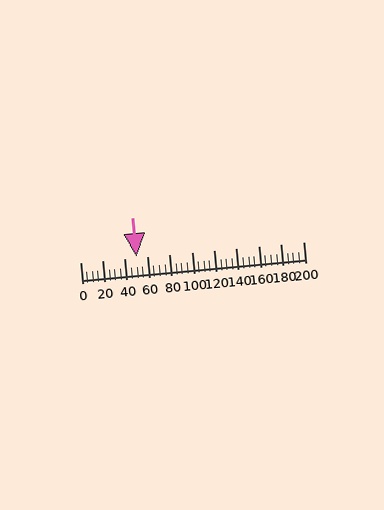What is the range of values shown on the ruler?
The ruler shows values from 0 to 200.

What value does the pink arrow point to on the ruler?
The pink arrow points to approximately 50.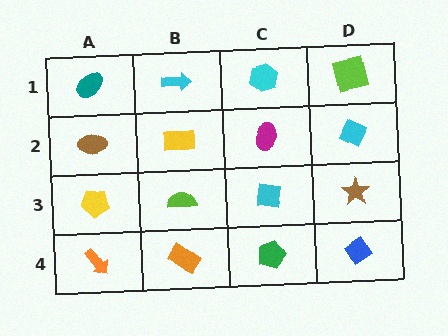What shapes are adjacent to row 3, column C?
A magenta ellipse (row 2, column C), a green pentagon (row 4, column C), a lime semicircle (row 3, column B), a brown star (row 3, column D).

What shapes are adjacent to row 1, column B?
A yellow rectangle (row 2, column B), a teal ellipse (row 1, column A), a cyan hexagon (row 1, column C).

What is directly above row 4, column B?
A lime semicircle.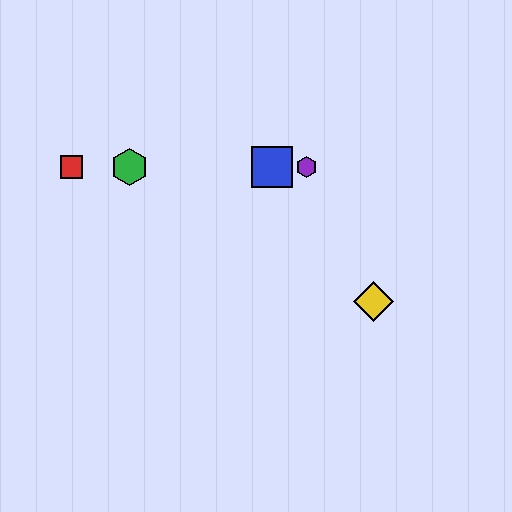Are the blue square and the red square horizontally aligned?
Yes, both are at y≈167.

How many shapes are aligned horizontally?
4 shapes (the red square, the blue square, the green hexagon, the purple hexagon) are aligned horizontally.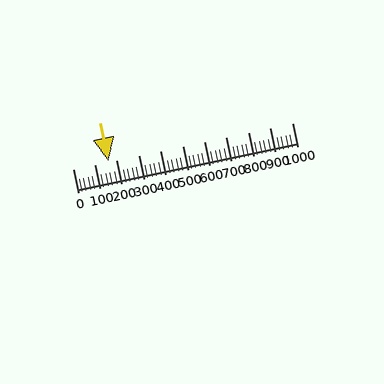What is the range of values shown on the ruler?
The ruler shows values from 0 to 1000.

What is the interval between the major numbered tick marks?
The major tick marks are spaced 100 units apart.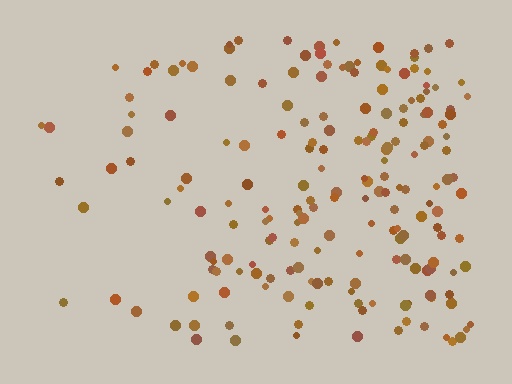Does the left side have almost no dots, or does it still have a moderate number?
Still a moderate number, just noticeably fewer than the right.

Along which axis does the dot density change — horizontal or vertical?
Horizontal.